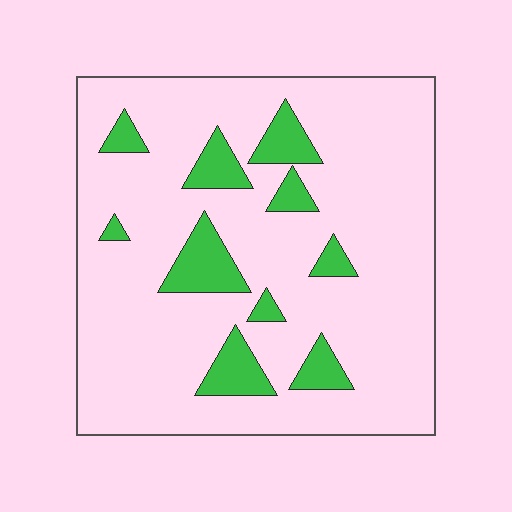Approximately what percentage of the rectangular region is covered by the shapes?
Approximately 15%.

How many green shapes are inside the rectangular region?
10.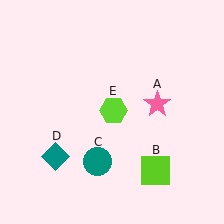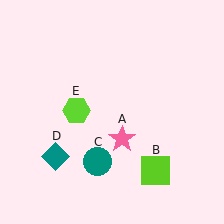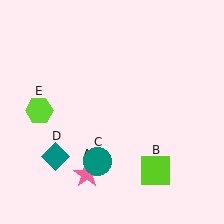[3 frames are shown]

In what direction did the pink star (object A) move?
The pink star (object A) moved down and to the left.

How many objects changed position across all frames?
2 objects changed position: pink star (object A), lime hexagon (object E).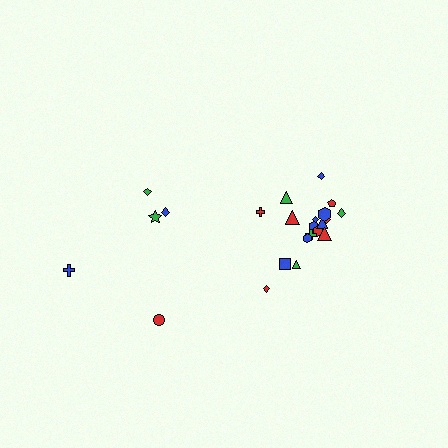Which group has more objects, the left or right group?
The right group.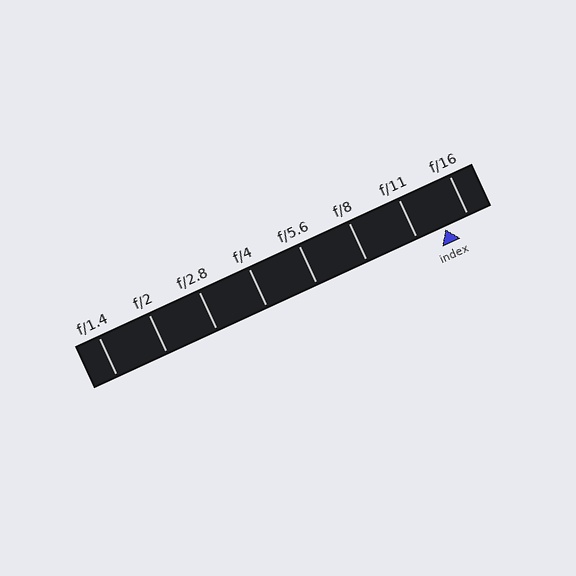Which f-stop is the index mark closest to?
The index mark is closest to f/16.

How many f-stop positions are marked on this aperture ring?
There are 8 f-stop positions marked.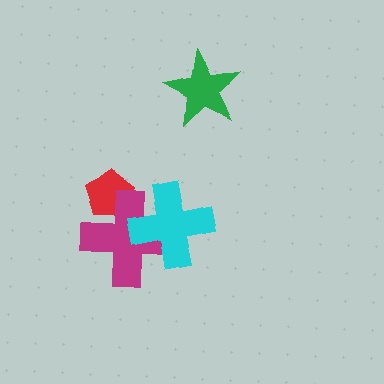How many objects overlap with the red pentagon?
1 object overlaps with the red pentagon.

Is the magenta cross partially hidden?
Yes, it is partially covered by another shape.